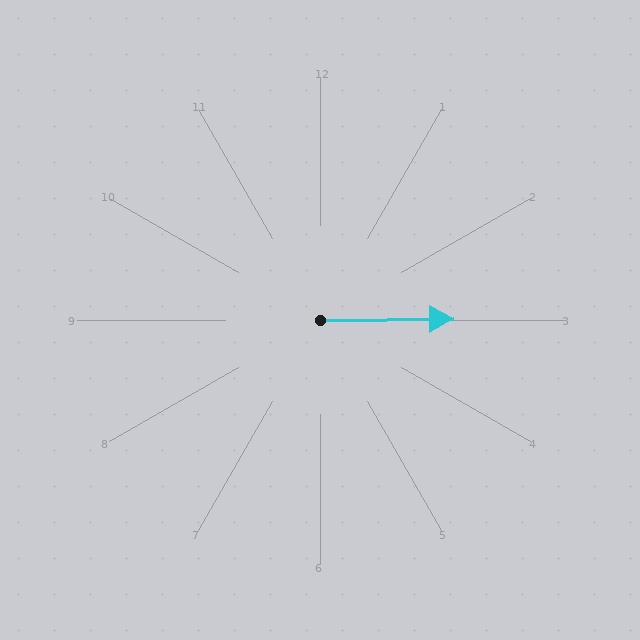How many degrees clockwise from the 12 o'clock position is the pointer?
Approximately 89 degrees.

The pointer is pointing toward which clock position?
Roughly 3 o'clock.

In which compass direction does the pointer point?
East.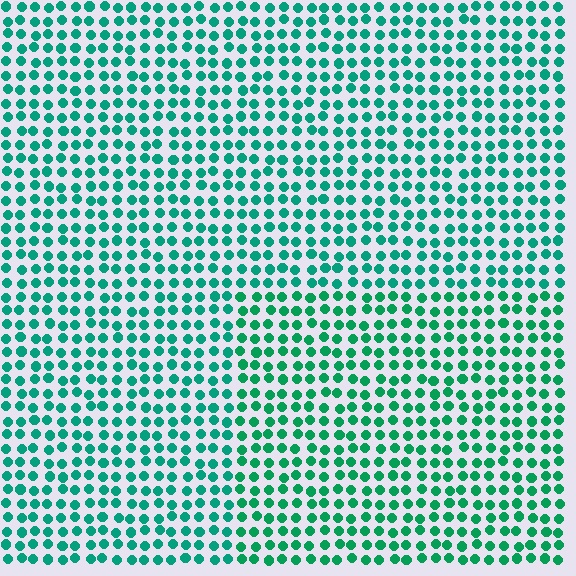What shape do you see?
I see a rectangle.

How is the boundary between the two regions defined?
The boundary is defined purely by a slight shift in hue (about 16 degrees). Spacing, size, and orientation are identical on both sides.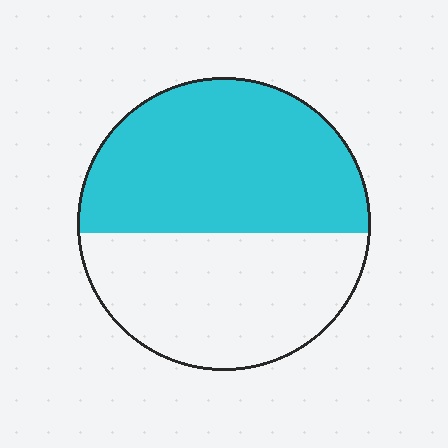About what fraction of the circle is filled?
About one half (1/2).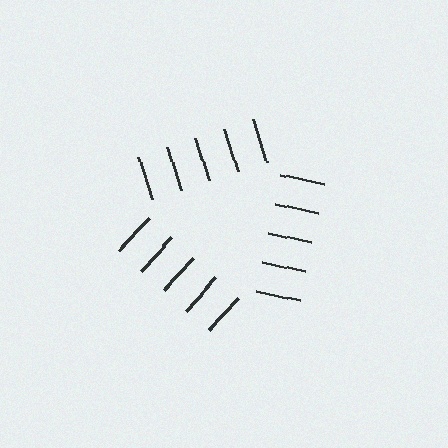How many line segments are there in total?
15 — 5 along each of the 3 edges.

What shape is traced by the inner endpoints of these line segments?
An illusory triangle — the line segments terminate on its edges but no continuous stroke is drawn.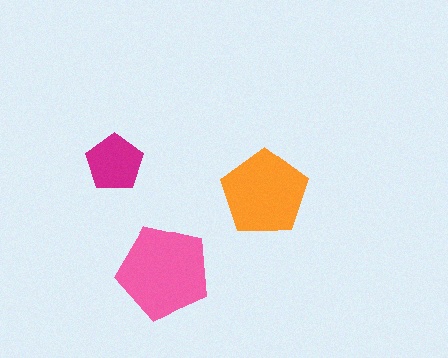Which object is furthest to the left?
The magenta pentagon is leftmost.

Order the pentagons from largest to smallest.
the pink one, the orange one, the magenta one.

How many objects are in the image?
There are 3 objects in the image.